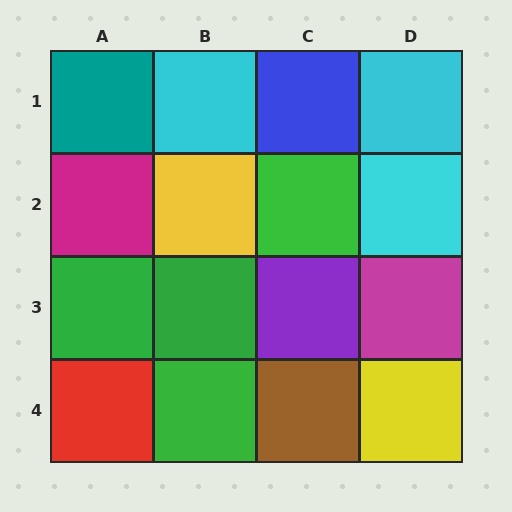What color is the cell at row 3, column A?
Green.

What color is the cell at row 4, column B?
Green.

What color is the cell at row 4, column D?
Yellow.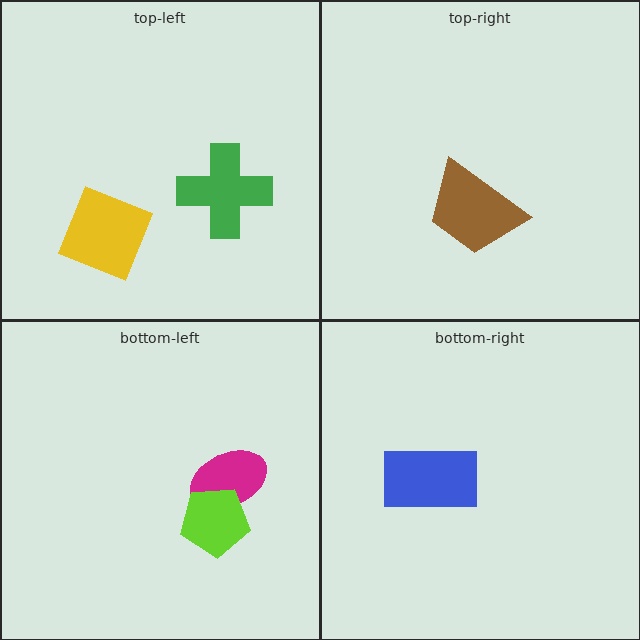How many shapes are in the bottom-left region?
2.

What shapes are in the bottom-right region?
The blue rectangle.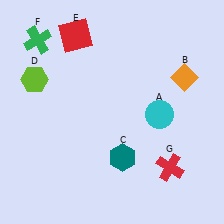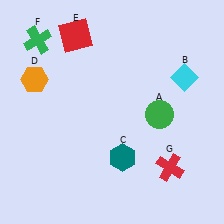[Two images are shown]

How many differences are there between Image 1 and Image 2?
There are 3 differences between the two images.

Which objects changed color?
A changed from cyan to green. B changed from orange to cyan. D changed from lime to orange.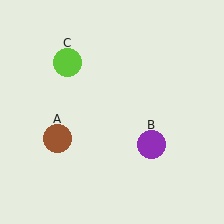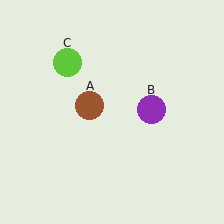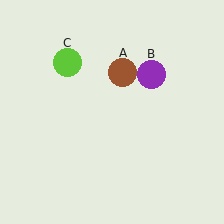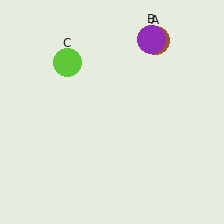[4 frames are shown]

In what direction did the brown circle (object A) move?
The brown circle (object A) moved up and to the right.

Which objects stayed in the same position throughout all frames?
Lime circle (object C) remained stationary.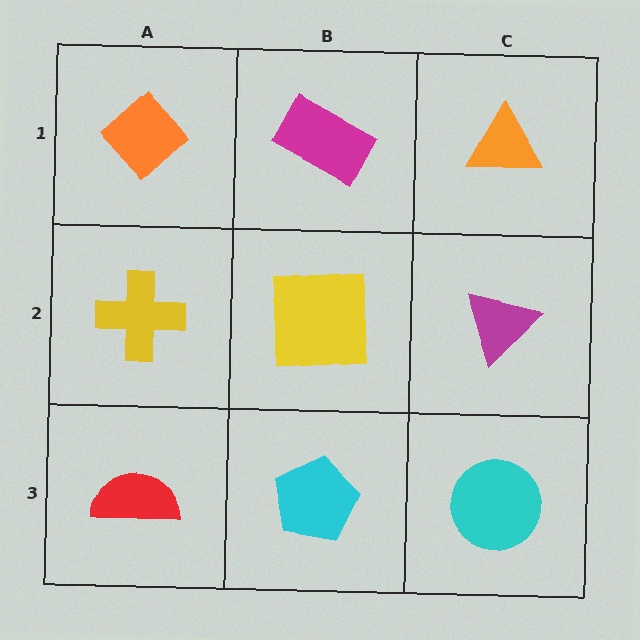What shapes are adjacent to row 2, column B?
A magenta rectangle (row 1, column B), a cyan pentagon (row 3, column B), a yellow cross (row 2, column A), a magenta triangle (row 2, column C).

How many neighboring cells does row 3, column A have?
2.